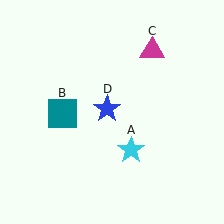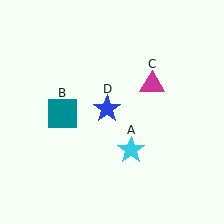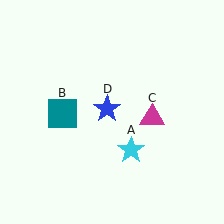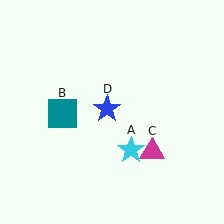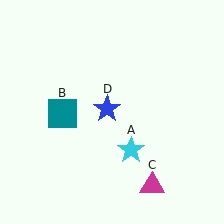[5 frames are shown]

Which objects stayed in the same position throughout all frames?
Cyan star (object A) and teal square (object B) and blue star (object D) remained stationary.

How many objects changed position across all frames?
1 object changed position: magenta triangle (object C).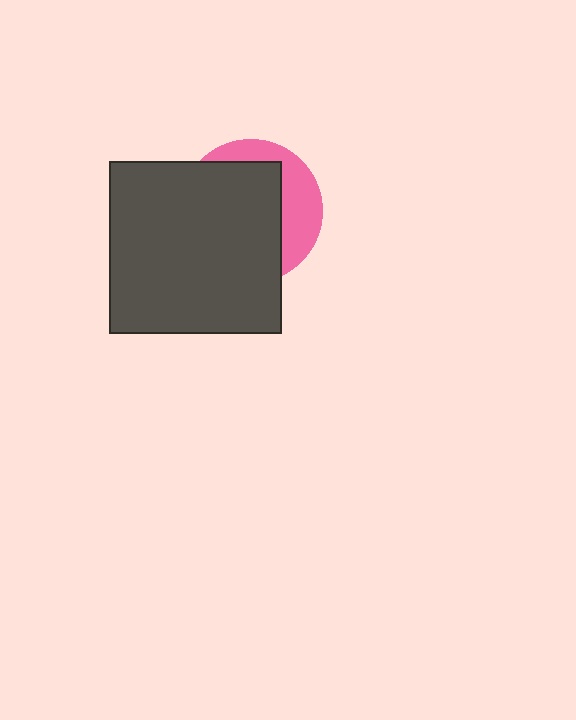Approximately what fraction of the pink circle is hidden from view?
Roughly 67% of the pink circle is hidden behind the dark gray square.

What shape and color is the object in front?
The object in front is a dark gray square.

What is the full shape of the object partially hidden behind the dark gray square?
The partially hidden object is a pink circle.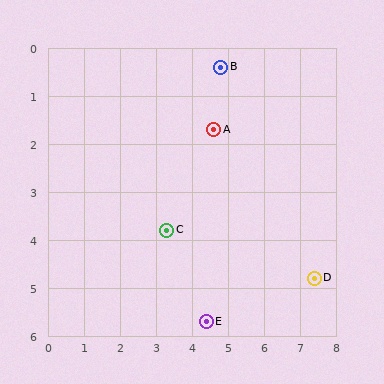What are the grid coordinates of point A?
Point A is at approximately (4.6, 1.7).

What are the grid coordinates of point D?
Point D is at approximately (7.4, 4.8).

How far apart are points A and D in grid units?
Points A and D are about 4.2 grid units apart.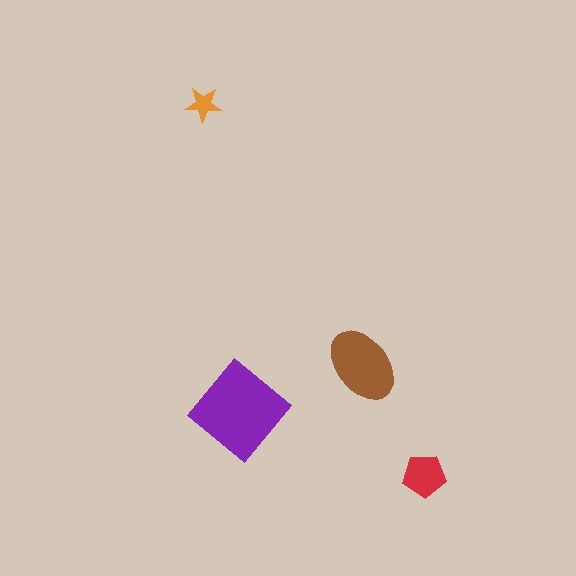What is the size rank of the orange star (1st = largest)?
4th.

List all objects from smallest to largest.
The orange star, the red pentagon, the brown ellipse, the purple diamond.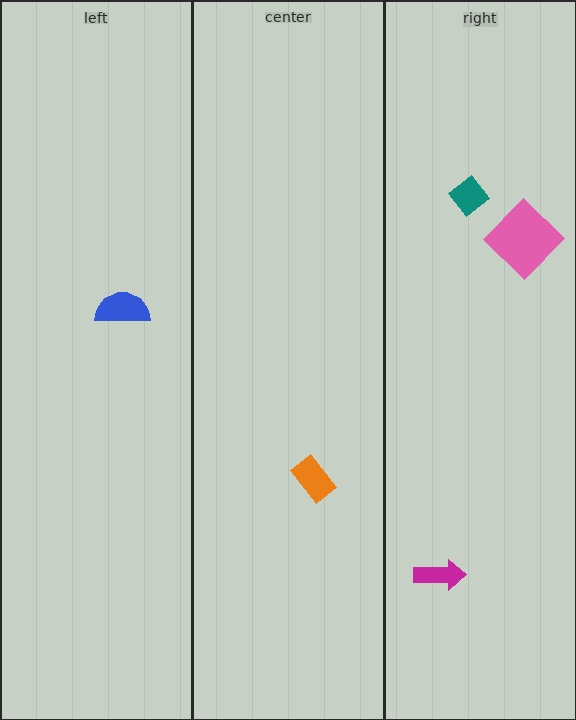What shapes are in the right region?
The teal diamond, the magenta arrow, the pink diamond.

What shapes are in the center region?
The orange rectangle.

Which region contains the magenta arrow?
The right region.